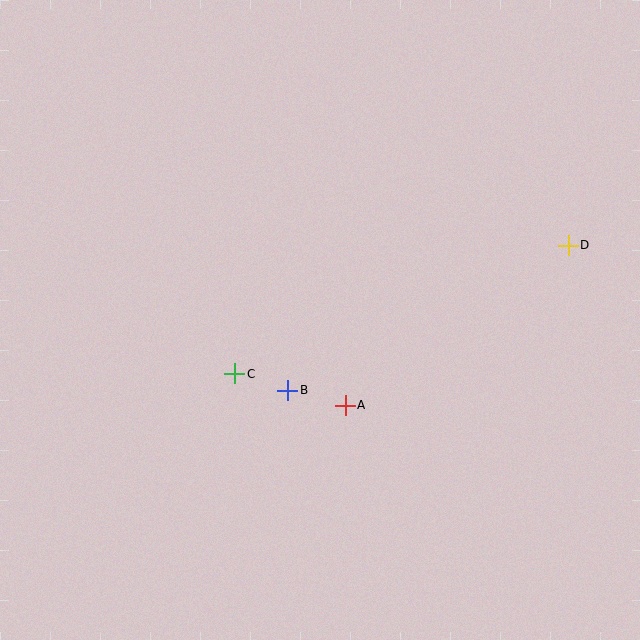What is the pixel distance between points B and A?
The distance between B and A is 59 pixels.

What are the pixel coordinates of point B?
Point B is at (288, 390).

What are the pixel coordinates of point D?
Point D is at (568, 245).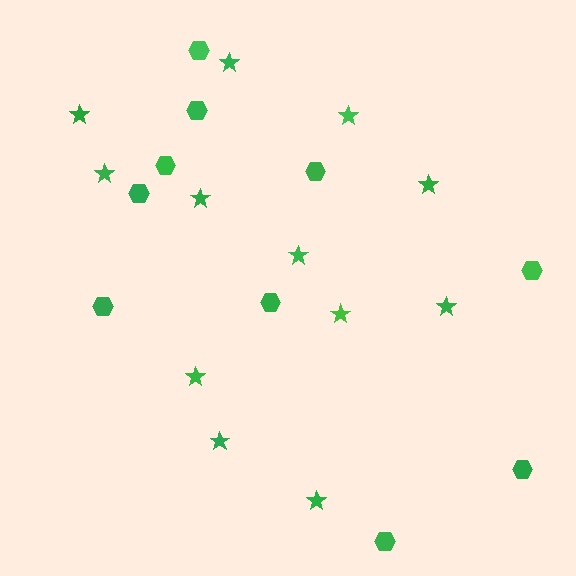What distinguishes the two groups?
There are 2 groups: one group of hexagons (10) and one group of stars (12).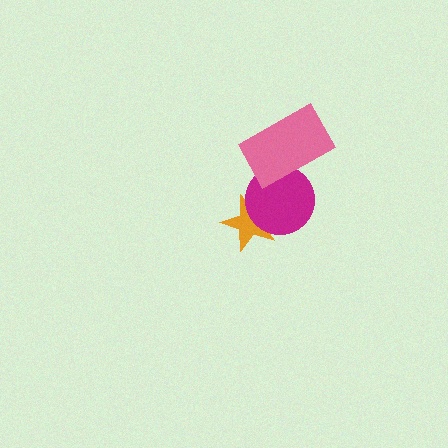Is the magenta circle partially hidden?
Yes, it is partially covered by another shape.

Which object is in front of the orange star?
The magenta circle is in front of the orange star.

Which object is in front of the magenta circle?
The pink rectangle is in front of the magenta circle.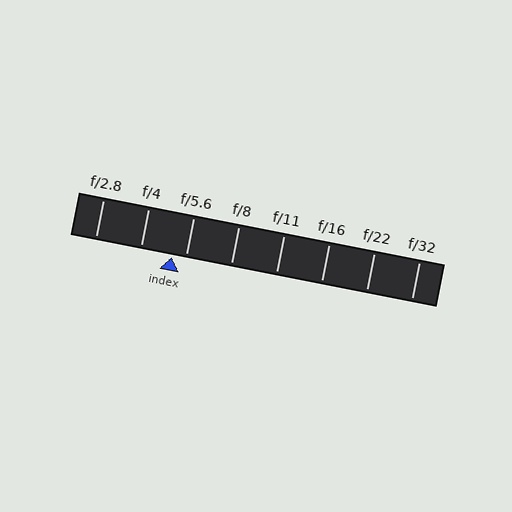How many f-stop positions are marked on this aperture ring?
There are 8 f-stop positions marked.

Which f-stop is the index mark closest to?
The index mark is closest to f/5.6.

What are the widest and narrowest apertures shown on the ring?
The widest aperture shown is f/2.8 and the narrowest is f/32.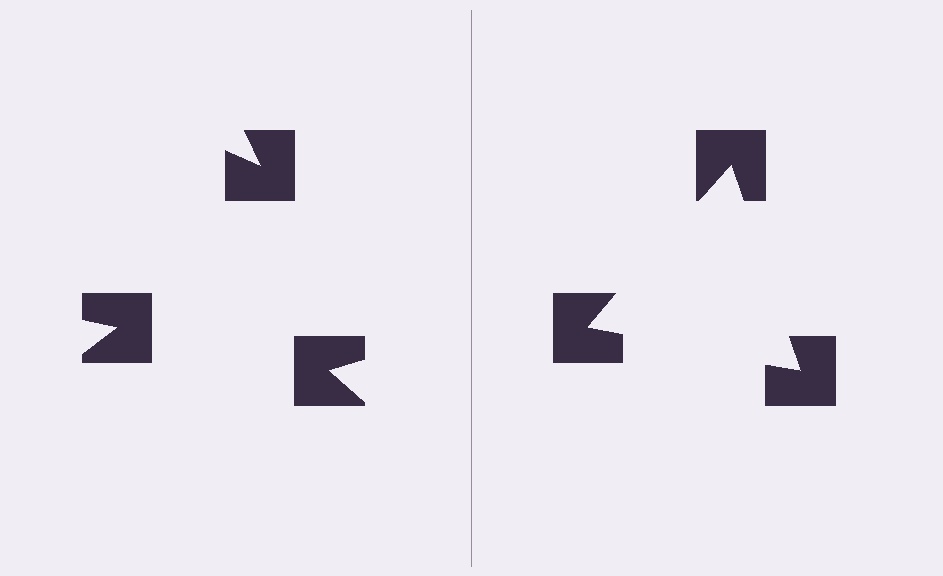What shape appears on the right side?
An illusory triangle.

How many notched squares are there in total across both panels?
6 — 3 on each side.